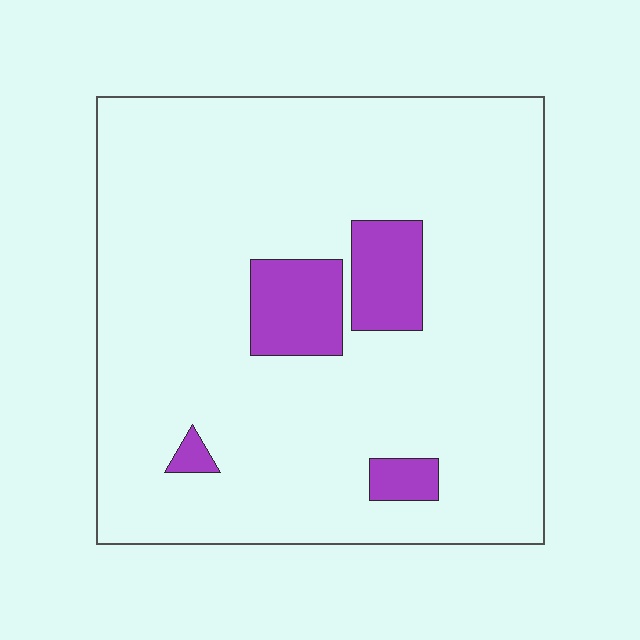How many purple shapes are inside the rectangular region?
4.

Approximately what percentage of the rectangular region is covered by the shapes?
Approximately 10%.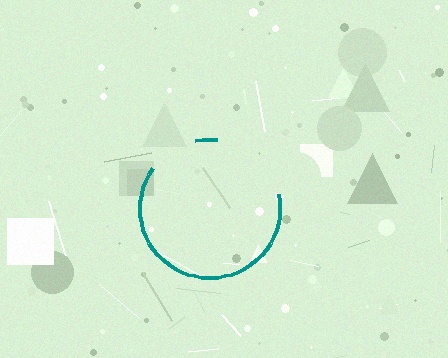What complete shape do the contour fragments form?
The contour fragments form a circle.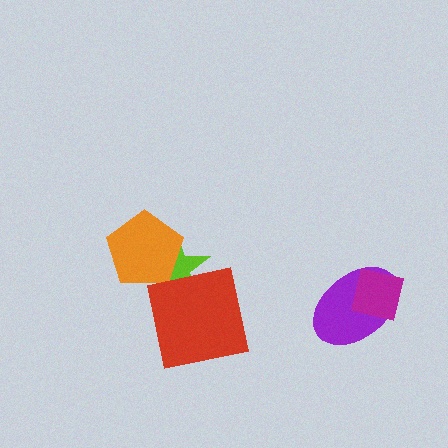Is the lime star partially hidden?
Yes, it is partially covered by another shape.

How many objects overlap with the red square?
1 object overlaps with the red square.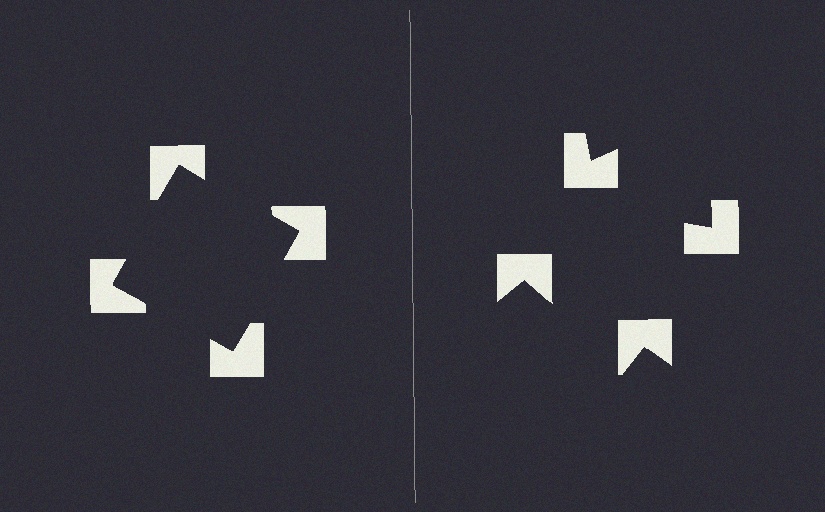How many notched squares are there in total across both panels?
8 — 4 on each side.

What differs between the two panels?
The notched squares are positioned identically on both sides; only the wedge orientations differ. On the left they align to a square; on the right they are misaligned.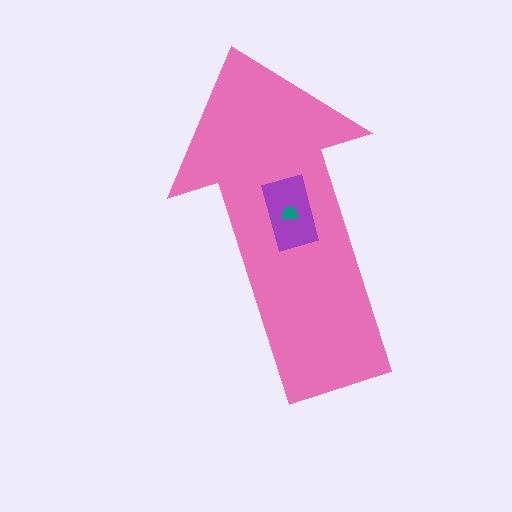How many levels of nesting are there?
3.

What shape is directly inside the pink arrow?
The purple rectangle.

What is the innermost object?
The teal trapezoid.